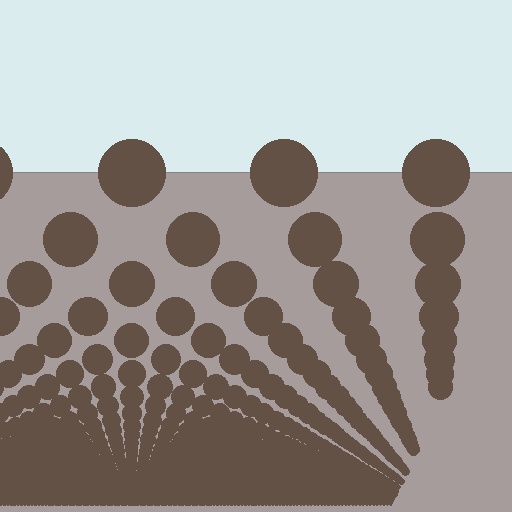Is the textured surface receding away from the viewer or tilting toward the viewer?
The surface appears to tilt toward the viewer. Texture elements get larger and sparser toward the top.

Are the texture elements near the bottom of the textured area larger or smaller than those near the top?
Smaller. The gradient is inverted — elements near the bottom are smaller and denser.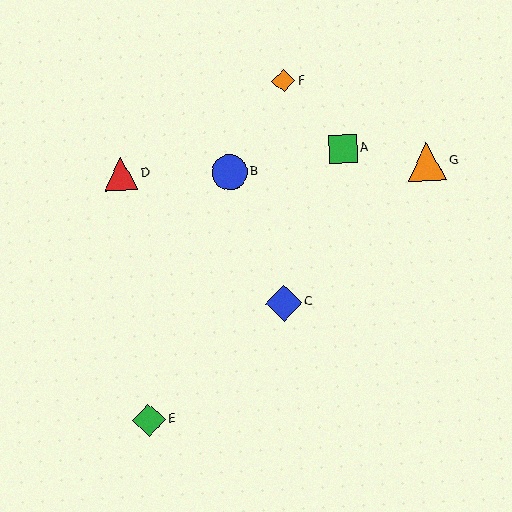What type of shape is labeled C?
Shape C is a blue diamond.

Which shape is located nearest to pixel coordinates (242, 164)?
The blue circle (labeled B) at (229, 172) is nearest to that location.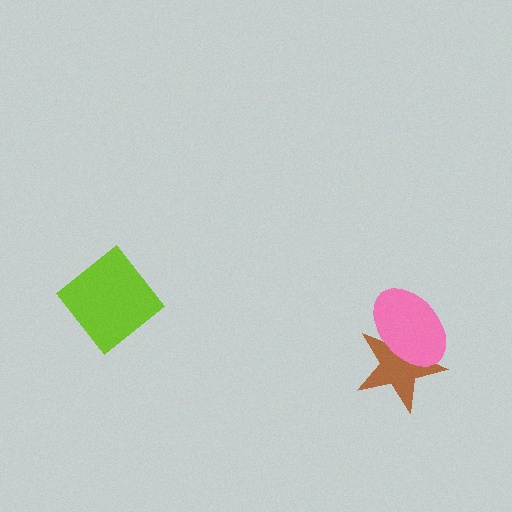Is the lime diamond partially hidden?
No, no other shape covers it.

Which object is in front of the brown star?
The pink ellipse is in front of the brown star.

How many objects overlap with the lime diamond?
0 objects overlap with the lime diamond.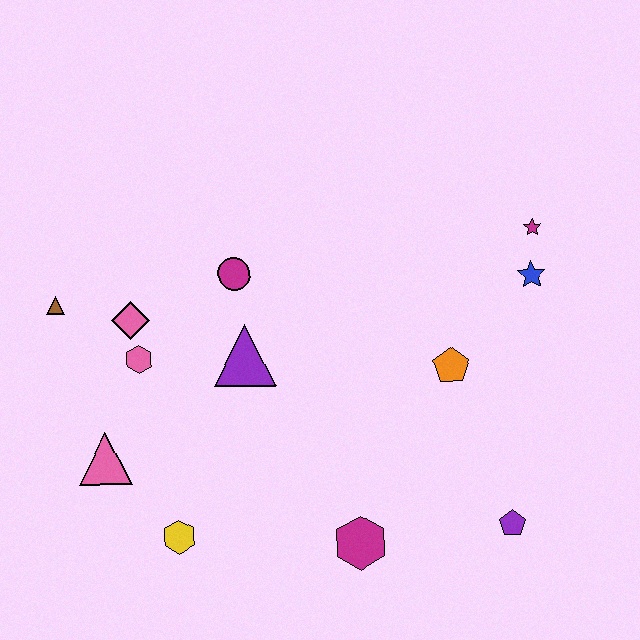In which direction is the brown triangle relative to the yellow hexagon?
The brown triangle is above the yellow hexagon.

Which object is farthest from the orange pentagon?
The brown triangle is farthest from the orange pentagon.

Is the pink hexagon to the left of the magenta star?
Yes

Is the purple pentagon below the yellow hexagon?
No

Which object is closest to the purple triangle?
The magenta circle is closest to the purple triangle.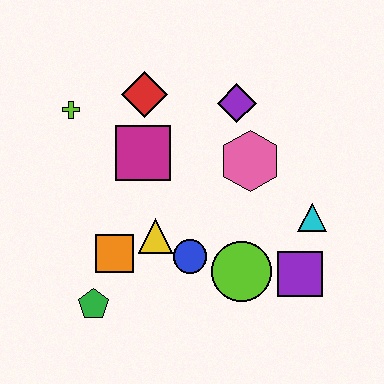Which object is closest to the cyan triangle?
The purple square is closest to the cyan triangle.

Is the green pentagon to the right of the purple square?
No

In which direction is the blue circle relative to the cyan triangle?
The blue circle is to the left of the cyan triangle.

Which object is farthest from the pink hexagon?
The green pentagon is farthest from the pink hexagon.